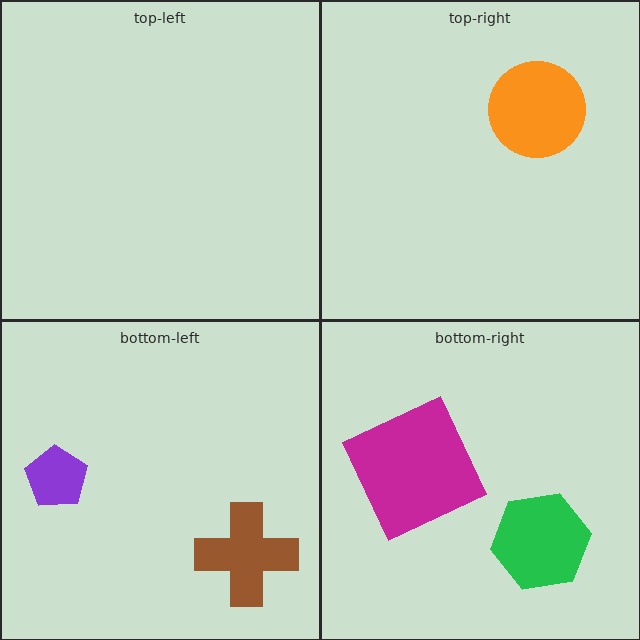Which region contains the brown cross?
The bottom-left region.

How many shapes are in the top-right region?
1.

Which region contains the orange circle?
The top-right region.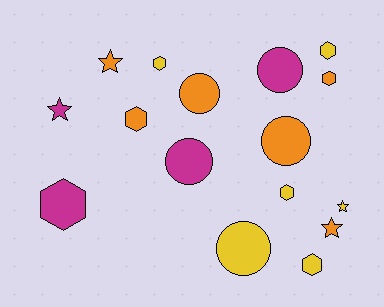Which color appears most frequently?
Orange, with 6 objects.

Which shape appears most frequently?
Hexagon, with 7 objects.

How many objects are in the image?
There are 16 objects.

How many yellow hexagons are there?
There are 4 yellow hexagons.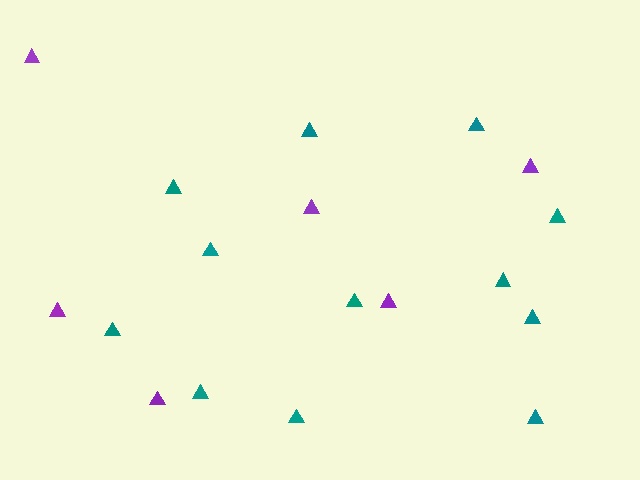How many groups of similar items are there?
There are 2 groups: one group of purple triangles (6) and one group of teal triangles (12).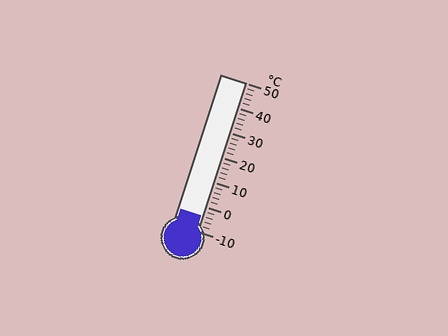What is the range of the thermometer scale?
The thermometer scale ranges from -10°C to 50°C.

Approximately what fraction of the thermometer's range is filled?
The thermometer is filled to approximately 10% of its range.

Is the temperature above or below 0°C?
The temperature is below 0°C.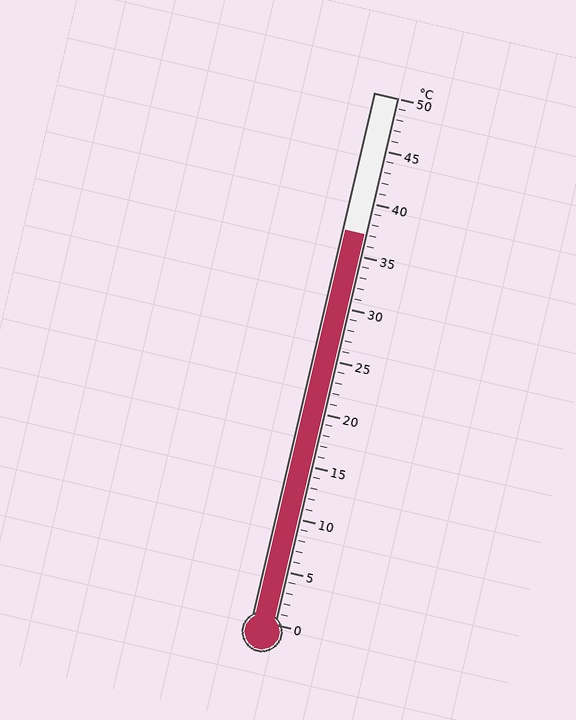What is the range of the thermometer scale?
The thermometer scale ranges from 0°C to 50°C.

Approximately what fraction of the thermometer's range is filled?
The thermometer is filled to approximately 75% of its range.